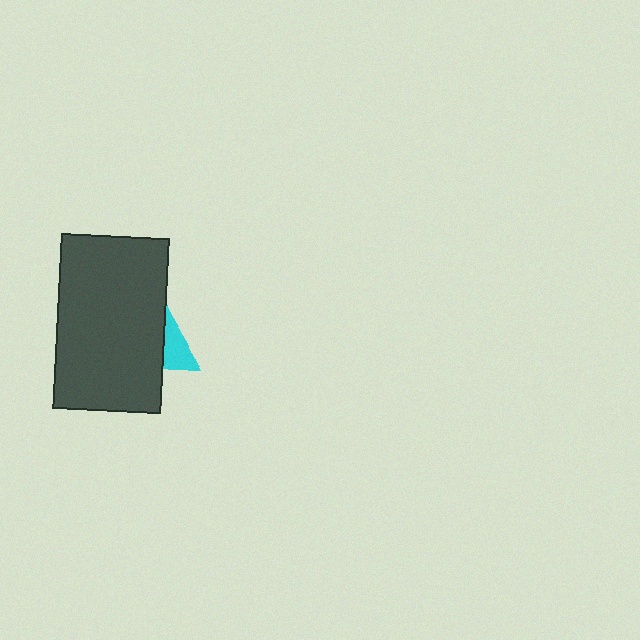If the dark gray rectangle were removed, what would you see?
You would see the complete cyan triangle.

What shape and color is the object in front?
The object in front is a dark gray rectangle.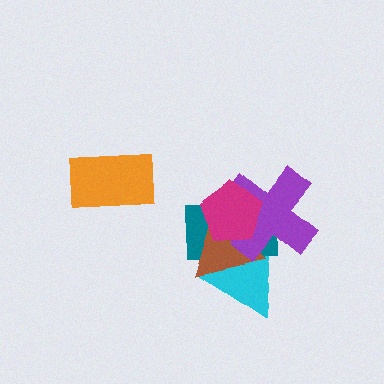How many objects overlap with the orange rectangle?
0 objects overlap with the orange rectangle.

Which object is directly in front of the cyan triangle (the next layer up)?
The teal rectangle is directly in front of the cyan triangle.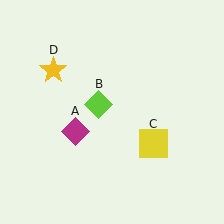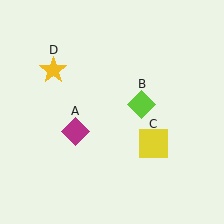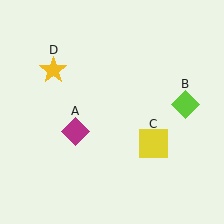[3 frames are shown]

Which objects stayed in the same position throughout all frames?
Magenta diamond (object A) and yellow square (object C) and yellow star (object D) remained stationary.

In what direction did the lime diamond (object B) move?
The lime diamond (object B) moved right.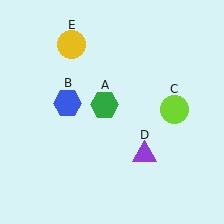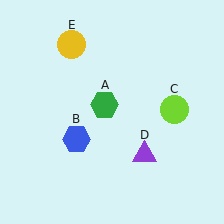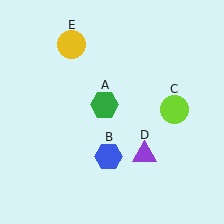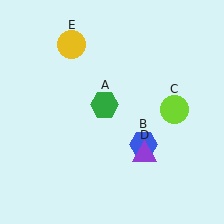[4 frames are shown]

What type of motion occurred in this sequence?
The blue hexagon (object B) rotated counterclockwise around the center of the scene.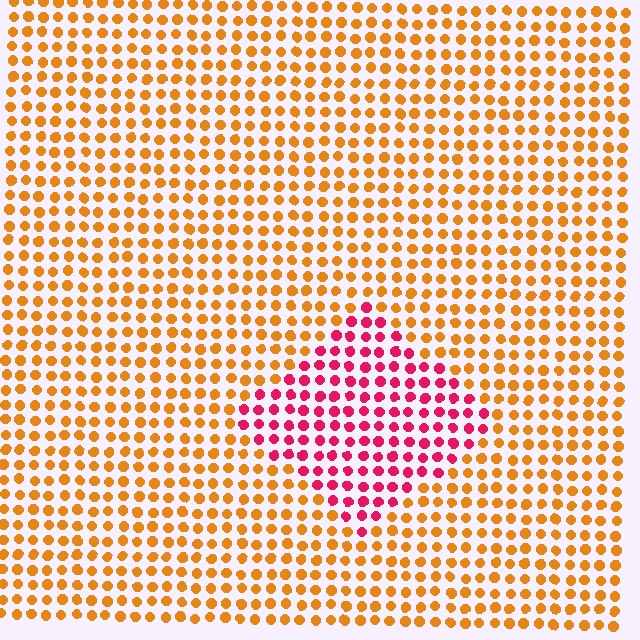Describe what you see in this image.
The image is filled with small orange elements in a uniform arrangement. A diamond-shaped region is visible where the elements are tinted to a slightly different hue, forming a subtle color boundary.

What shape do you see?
I see a diamond.